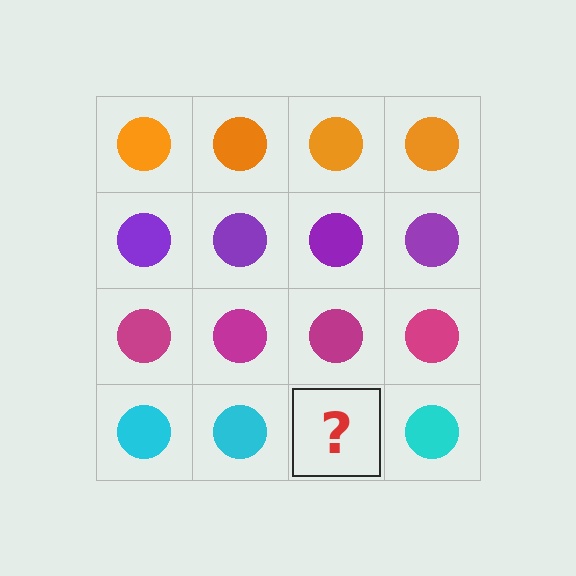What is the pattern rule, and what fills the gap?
The rule is that each row has a consistent color. The gap should be filled with a cyan circle.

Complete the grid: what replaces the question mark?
The question mark should be replaced with a cyan circle.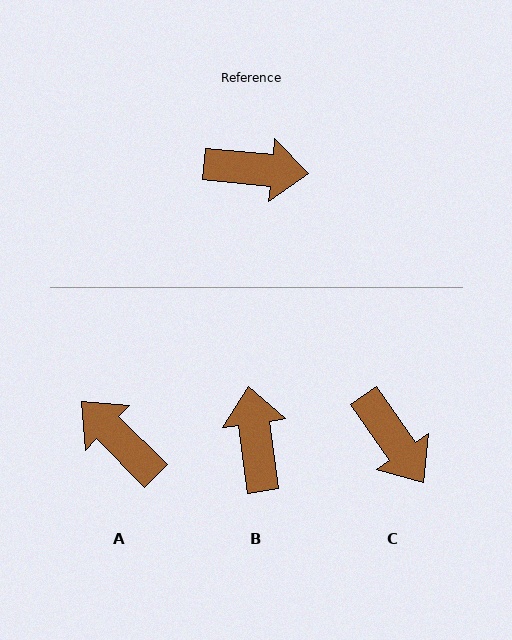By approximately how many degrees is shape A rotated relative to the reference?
Approximately 141 degrees counter-clockwise.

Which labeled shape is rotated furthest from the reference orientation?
A, about 141 degrees away.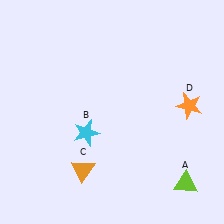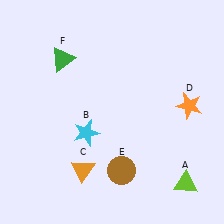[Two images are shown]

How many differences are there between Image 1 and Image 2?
There are 2 differences between the two images.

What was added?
A brown circle (E), a green triangle (F) were added in Image 2.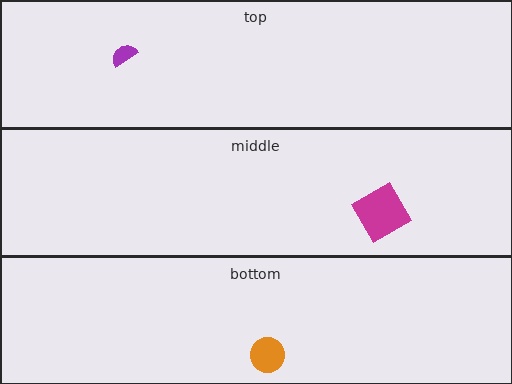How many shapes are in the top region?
1.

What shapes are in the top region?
The purple semicircle.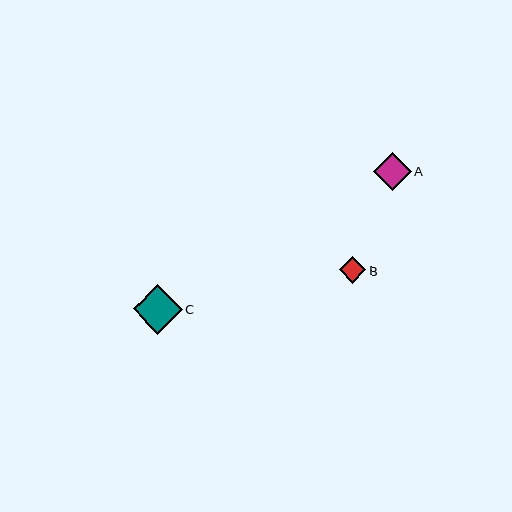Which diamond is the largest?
Diamond C is the largest with a size of approximately 49 pixels.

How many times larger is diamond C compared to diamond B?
Diamond C is approximately 1.9 times the size of diamond B.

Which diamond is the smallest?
Diamond B is the smallest with a size of approximately 27 pixels.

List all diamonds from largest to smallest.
From largest to smallest: C, A, B.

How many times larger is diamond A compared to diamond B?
Diamond A is approximately 1.4 times the size of diamond B.